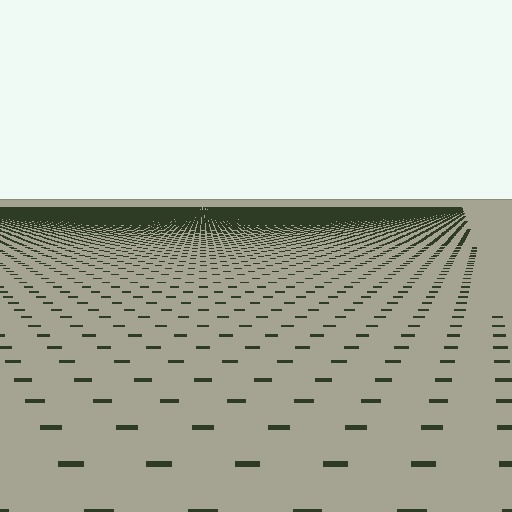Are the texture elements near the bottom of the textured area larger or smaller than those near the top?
Larger. Near the bottom, elements are closer to the viewer and appear at a bigger on-screen size.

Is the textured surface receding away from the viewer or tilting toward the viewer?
The surface is receding away from the viewer. Texture elements get smaller and denser toward the top.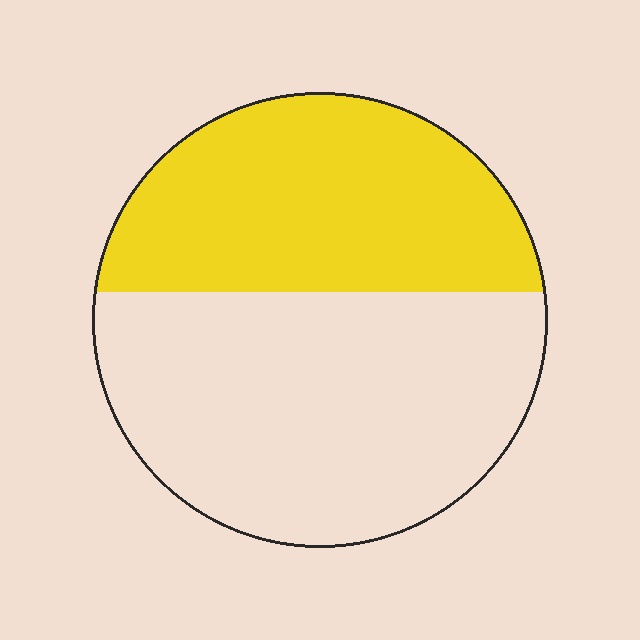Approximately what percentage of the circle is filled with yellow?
Approximately 40%.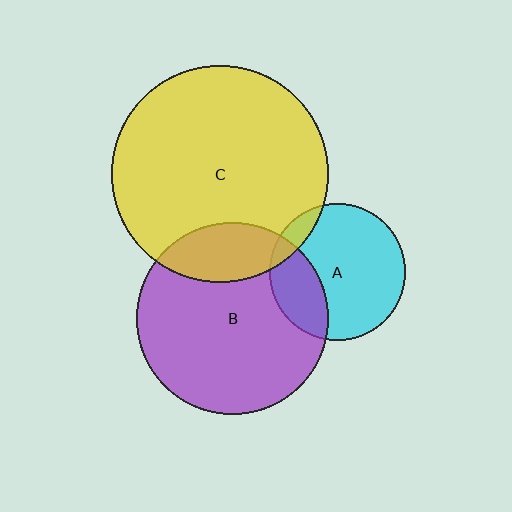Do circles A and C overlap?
Yes.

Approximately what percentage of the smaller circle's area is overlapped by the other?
Approximately 10%.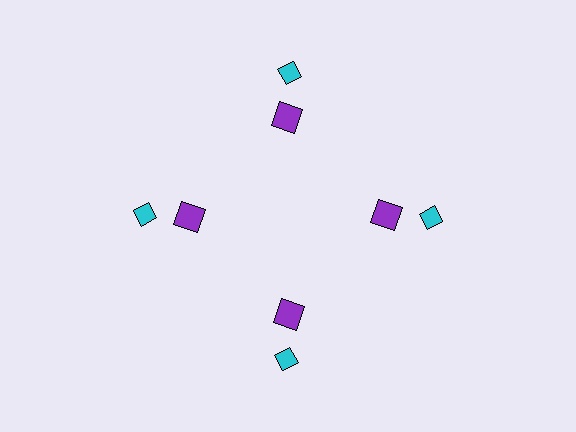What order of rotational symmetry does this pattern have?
This pattern has 4-fold rotational symmetry.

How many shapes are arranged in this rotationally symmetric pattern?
There are 8 shapes, arranged in 4 groups of 2.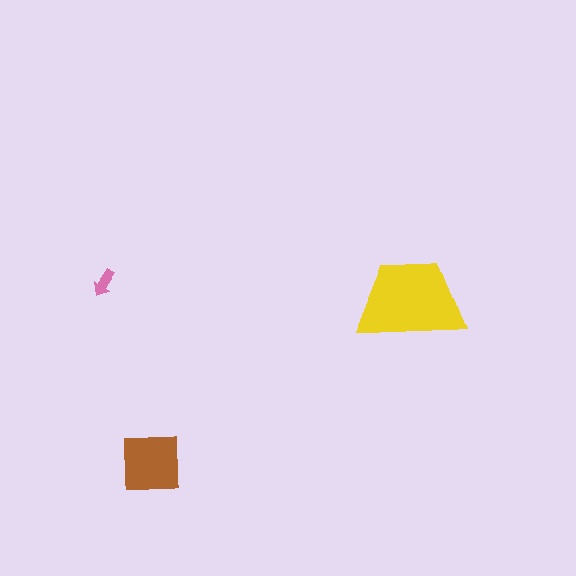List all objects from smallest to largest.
The pink arrow, the brown square, the yellow trapezoid.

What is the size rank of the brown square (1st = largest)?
2nd.